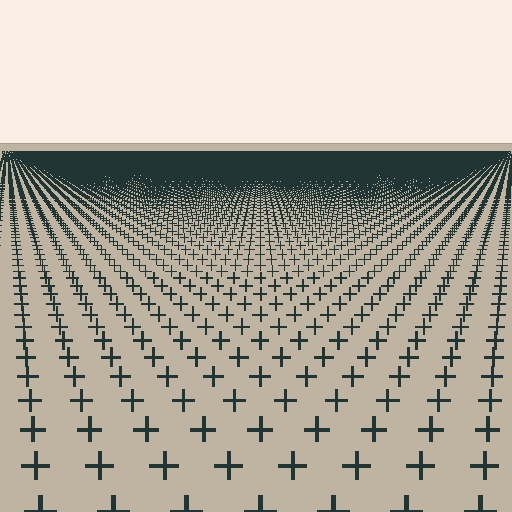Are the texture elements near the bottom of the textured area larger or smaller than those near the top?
Larger. Near the bottom, elements are closer to the viewer and appear at a bigger on-screen size.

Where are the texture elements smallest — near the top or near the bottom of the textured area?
Near the top.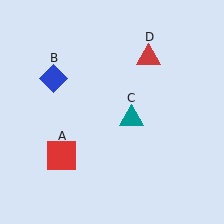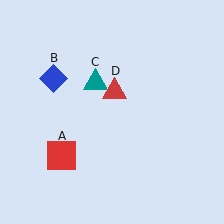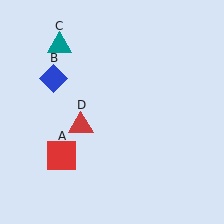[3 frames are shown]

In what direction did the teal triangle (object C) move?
The teal triangle (object C) moved up and to the left.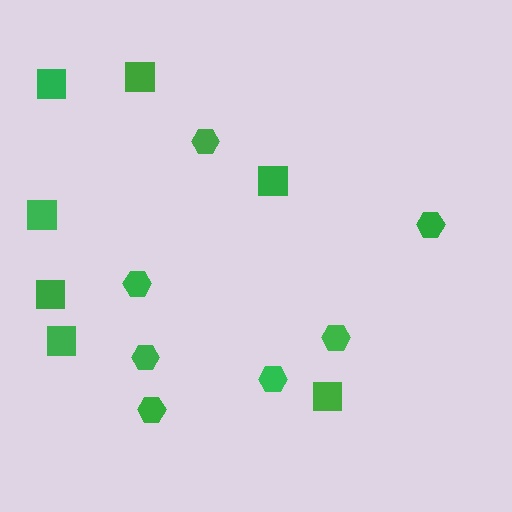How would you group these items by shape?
There are 2 groups: one group of squares (7) and one group of hexagons (7).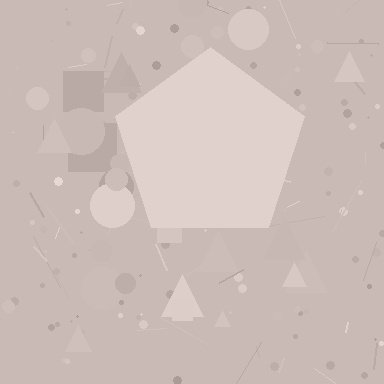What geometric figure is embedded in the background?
A pentagon is embedded in the background.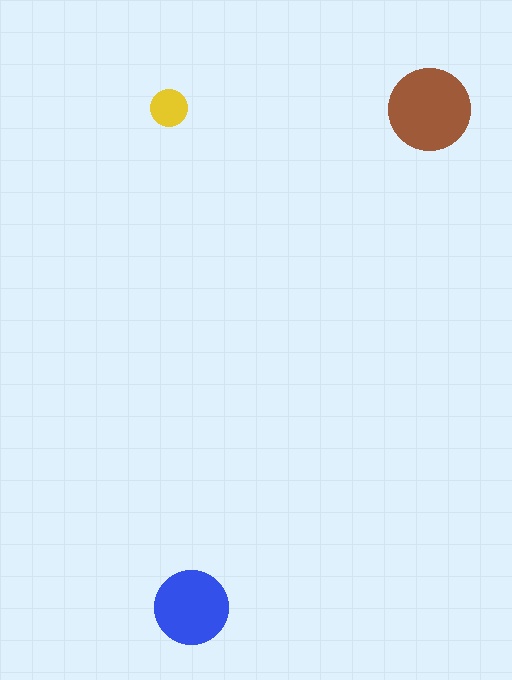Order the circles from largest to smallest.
the brown one, the blue one, the yellow one.